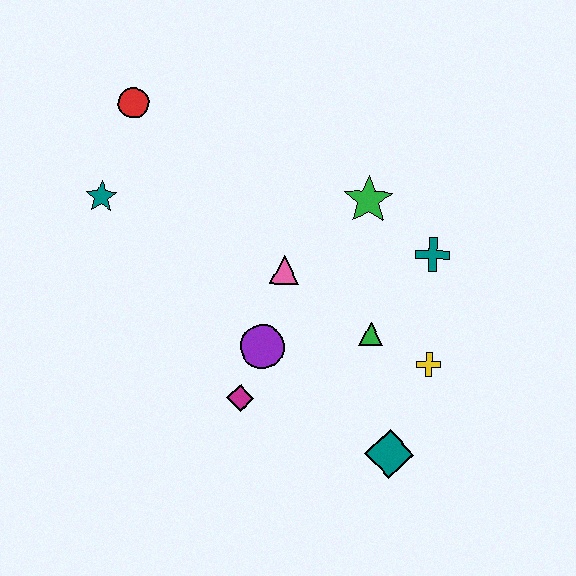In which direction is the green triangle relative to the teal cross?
The green triangle is below the teal cross.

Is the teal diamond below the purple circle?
Yes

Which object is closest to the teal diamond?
The yellow cross is closest to the teal diamond.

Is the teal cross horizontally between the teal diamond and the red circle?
No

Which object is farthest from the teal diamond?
The red circle is farthest from the teal diamond.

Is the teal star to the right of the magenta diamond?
No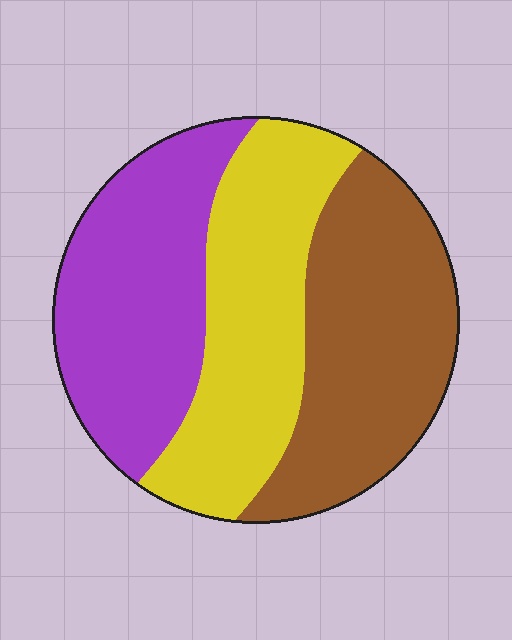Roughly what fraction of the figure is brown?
Brown covers 35% of the figure.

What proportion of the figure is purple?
Purple covers about 35% of the figure.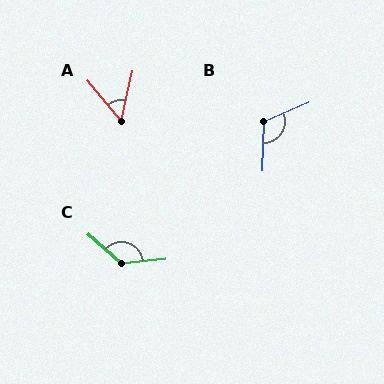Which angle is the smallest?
A, at approximately 52 degrees.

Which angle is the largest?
C, at approximately 132 degrees.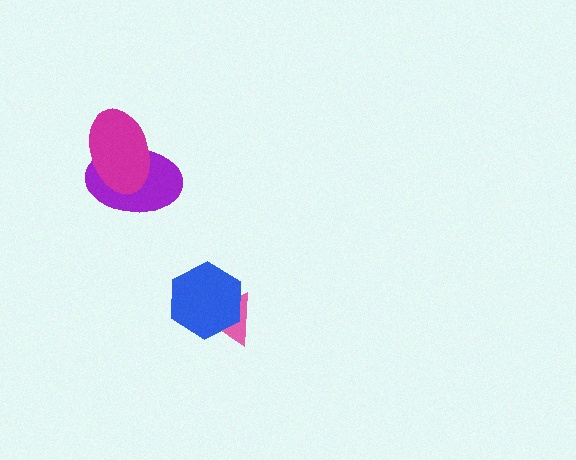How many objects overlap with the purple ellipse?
1 object overlaps with the purple ellipse.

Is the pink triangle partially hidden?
Yes, it is partially covered by another shape.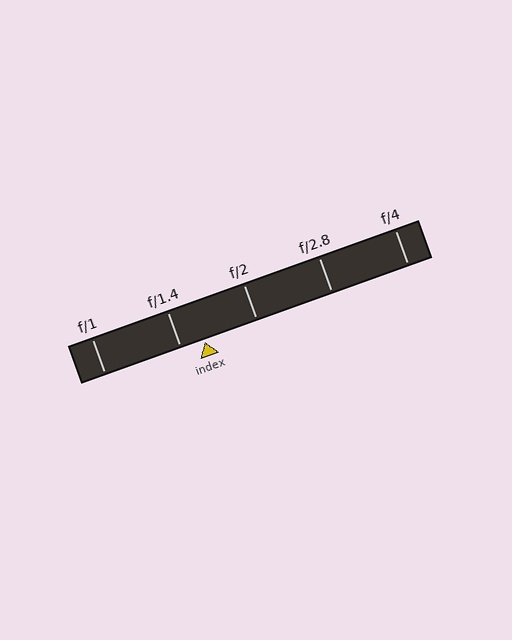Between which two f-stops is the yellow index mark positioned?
The index mark is between f/1.4 and f/2.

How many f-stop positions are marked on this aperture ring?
There are 5 f-stop positions marked.